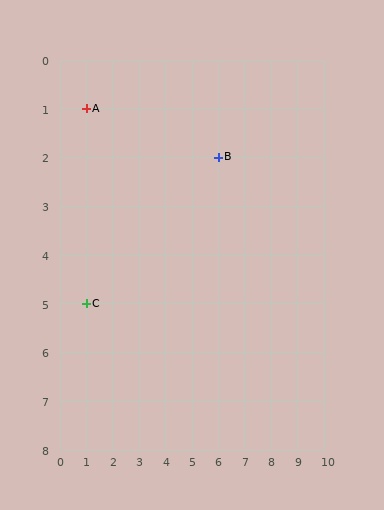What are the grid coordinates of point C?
Point C is at grid coordinates (1, 5).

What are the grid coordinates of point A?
Point A is at grid coordinates (1, 1).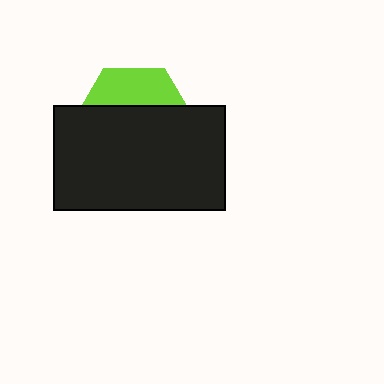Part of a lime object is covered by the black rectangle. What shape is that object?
It is a hexagon.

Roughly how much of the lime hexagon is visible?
A small part of it is visible (roughly 32%).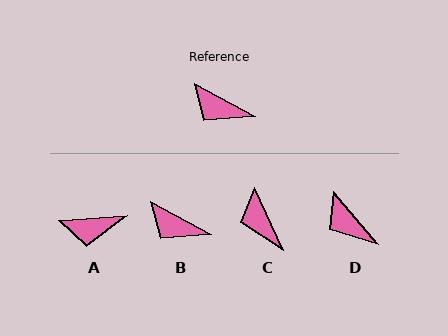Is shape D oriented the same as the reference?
No, it is off by about 22 degrees.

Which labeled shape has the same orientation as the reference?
B.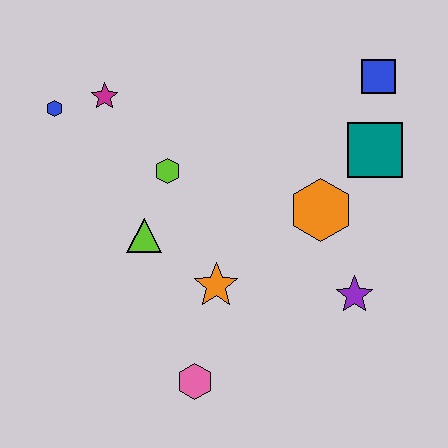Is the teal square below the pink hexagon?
No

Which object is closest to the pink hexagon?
The orange star is closest to the pink hexagon.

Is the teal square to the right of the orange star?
Yes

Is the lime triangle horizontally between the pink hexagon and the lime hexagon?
No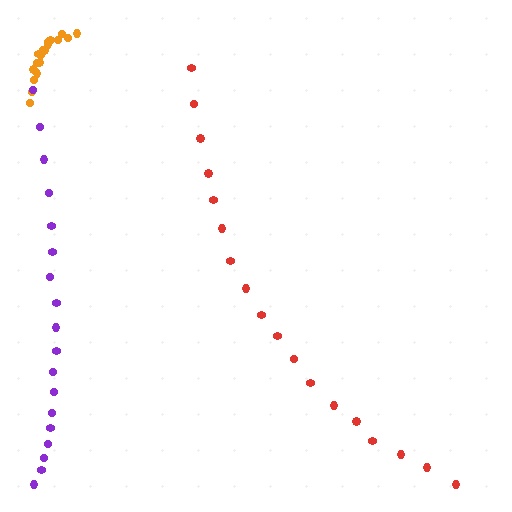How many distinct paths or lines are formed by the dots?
There are 3 distinct paths.